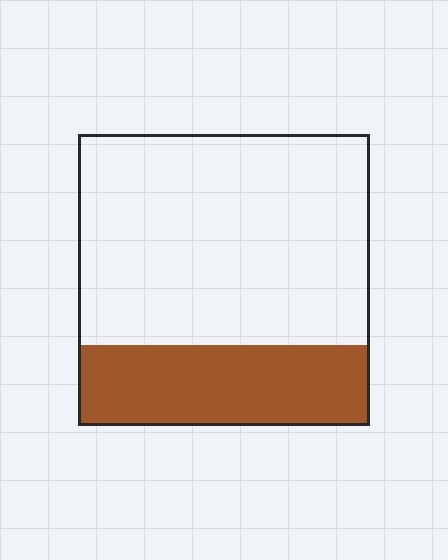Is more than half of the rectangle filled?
No.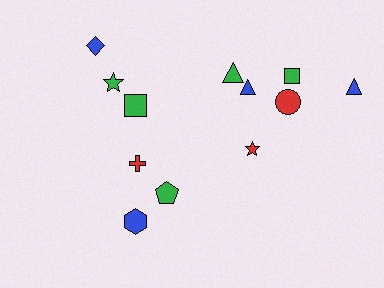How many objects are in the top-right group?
There are 6 objects.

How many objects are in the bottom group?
There are 3 objects.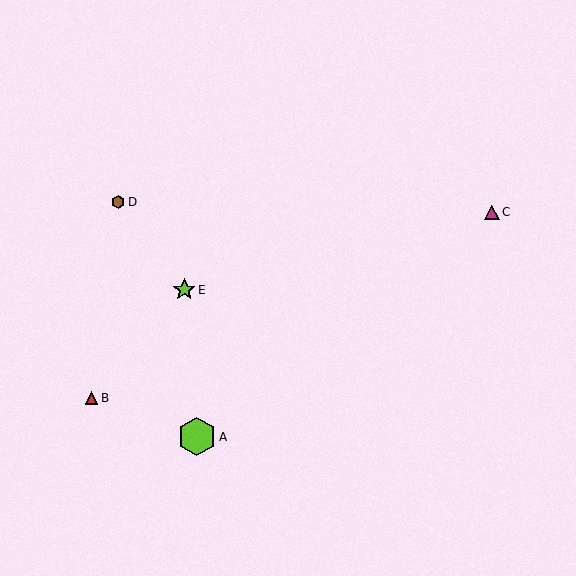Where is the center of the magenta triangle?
The center of the magenta triangle is at (492, 212).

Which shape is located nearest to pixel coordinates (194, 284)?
The lime star (labeled E) at (184, 290) is nearest to that location.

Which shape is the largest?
The lime hexagon (labeled A) is the largest.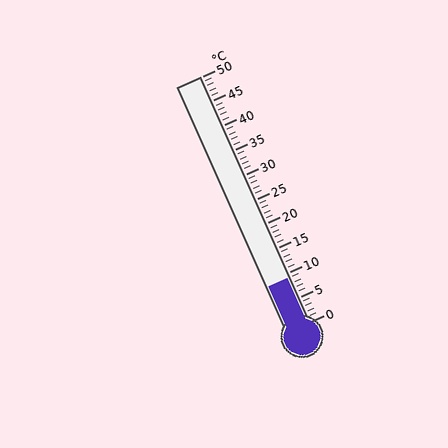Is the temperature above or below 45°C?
The temperature is below 45°C.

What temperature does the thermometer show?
The thermometer shows approximately 9°C.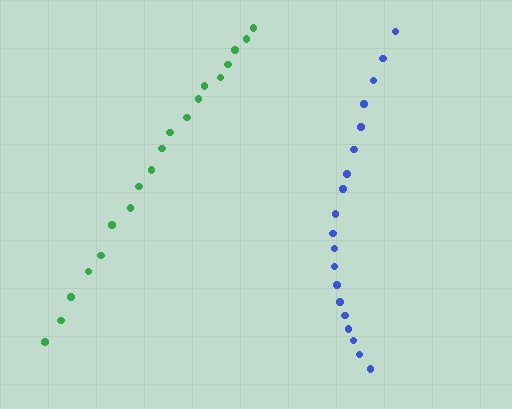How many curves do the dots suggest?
There are 2 distinct paths.